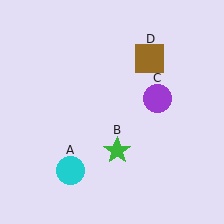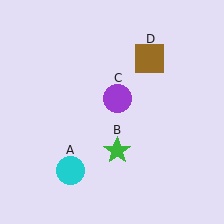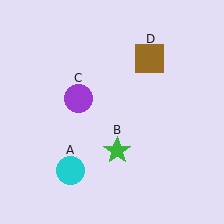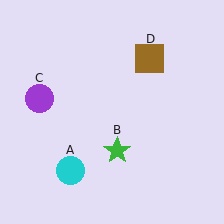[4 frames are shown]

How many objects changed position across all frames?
1 object changed position: purple circle (object C).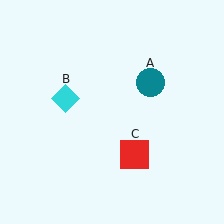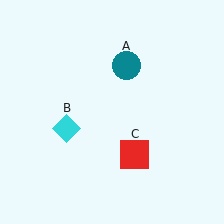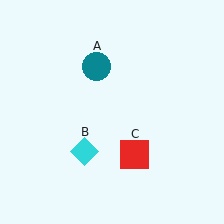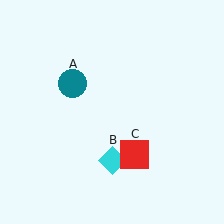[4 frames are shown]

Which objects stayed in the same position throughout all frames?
Red square (object C) remained stationary.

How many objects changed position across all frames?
2 objects changed position: teal circle (object A), cyan diamond (object B).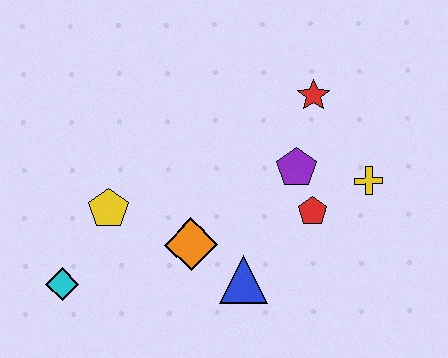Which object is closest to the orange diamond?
The blue triangle is closest to the orange diamond.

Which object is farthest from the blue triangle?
The red star is farthest from the blue triangle.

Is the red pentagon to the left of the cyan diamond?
No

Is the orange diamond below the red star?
Yes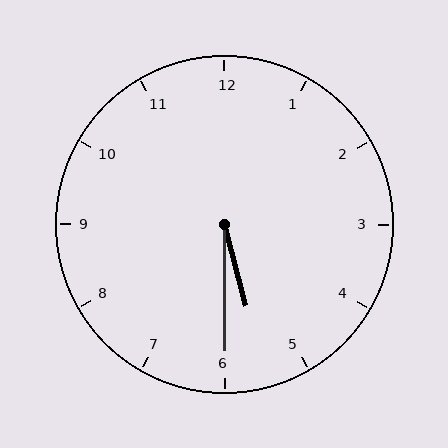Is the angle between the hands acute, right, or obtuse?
It is acute.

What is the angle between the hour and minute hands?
Approximately 15 degrees.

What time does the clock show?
5:30.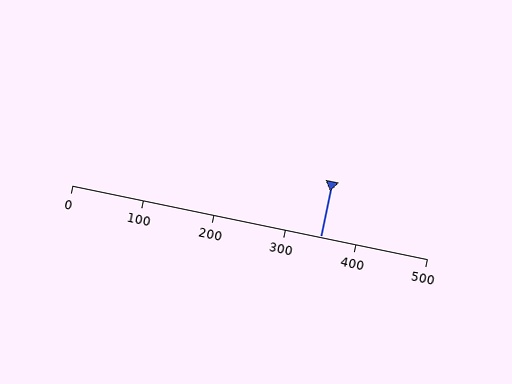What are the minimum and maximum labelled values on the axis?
The axis runs from 0 to 500.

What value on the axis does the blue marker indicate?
The marker indicates approximately 350.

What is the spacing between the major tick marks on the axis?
The major ticks are spaced 100 apart.